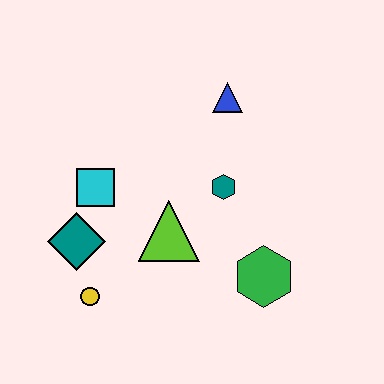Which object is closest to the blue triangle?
The teal hexagon is closest to the blue triangle.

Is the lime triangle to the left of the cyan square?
No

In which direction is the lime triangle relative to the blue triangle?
The lime triangle is below the blue triangle.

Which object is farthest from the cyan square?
The green hexagon is farthest from the cyan square.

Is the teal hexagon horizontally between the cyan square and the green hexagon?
Yes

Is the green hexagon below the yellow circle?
No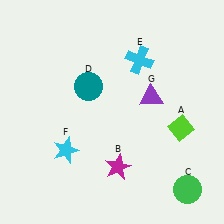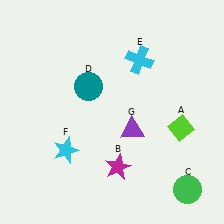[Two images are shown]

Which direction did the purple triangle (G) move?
The purple triangle (G) moved down.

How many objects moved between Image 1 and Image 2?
1 object moved between the two images.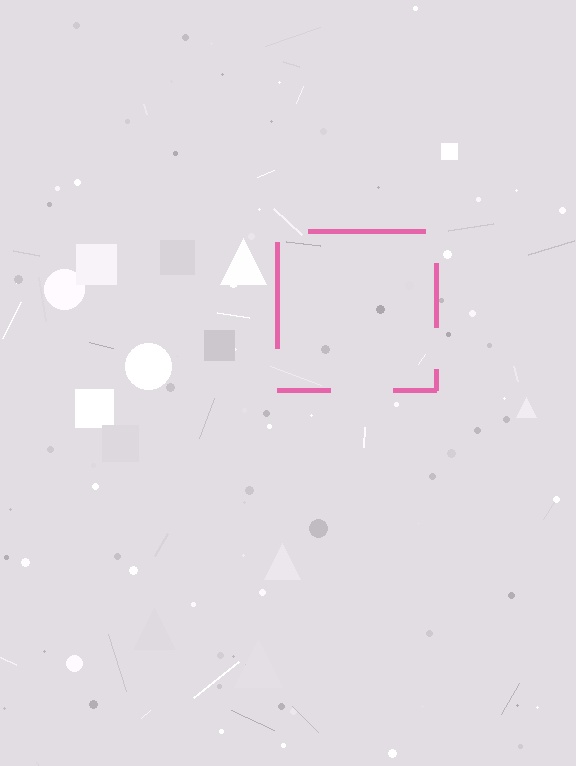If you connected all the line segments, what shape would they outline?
They would outline a square.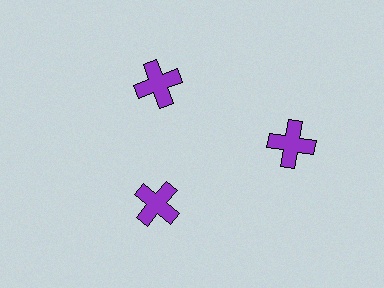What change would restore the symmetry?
The symmetry would be restored by moving it inward, back onto the ring so that all 3 crosses sit at equal angles and equal distance from the center.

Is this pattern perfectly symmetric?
No. The 3 purple crosses are arranged in a ring, but one element near the 3 o'clock position is pushed outward from the center, breaking the 3-fold rotational symmetry.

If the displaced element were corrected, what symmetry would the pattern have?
It would have 3-fold rotational symmetry — the pattern would map onto itself every 120 degrees.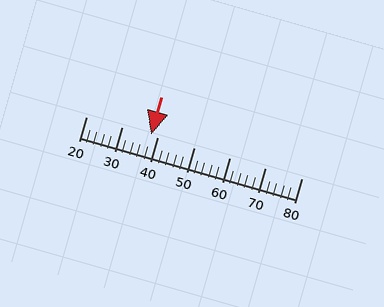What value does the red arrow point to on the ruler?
The red arrow points to approximately 38.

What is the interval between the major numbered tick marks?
The major tick marks are spaced 10 units apart.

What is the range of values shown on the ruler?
The ruler shows values from 20 to 80.